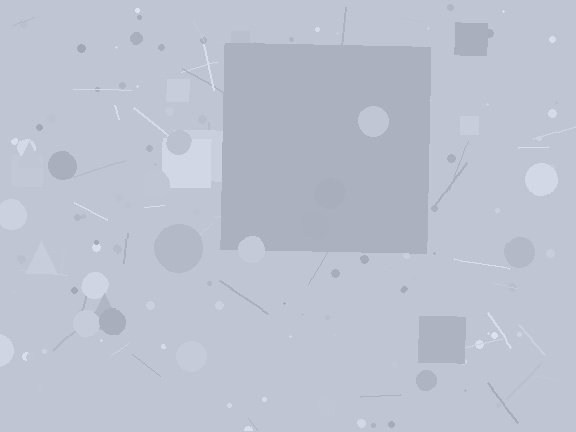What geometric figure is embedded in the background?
A square is embedded in the background.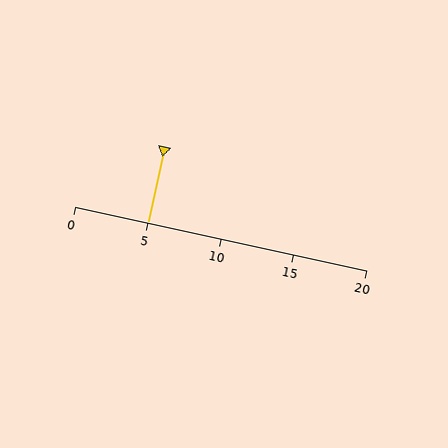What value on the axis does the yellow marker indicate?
The marker indicates approximately 5.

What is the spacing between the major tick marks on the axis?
The major ticks are spaced 5 apart.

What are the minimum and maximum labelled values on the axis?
The axis runs from 0 to 20.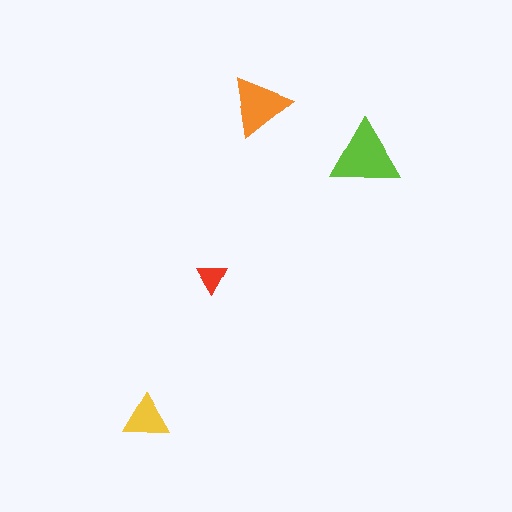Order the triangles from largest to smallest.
the lime one, the orange one, the yellow one, the red one.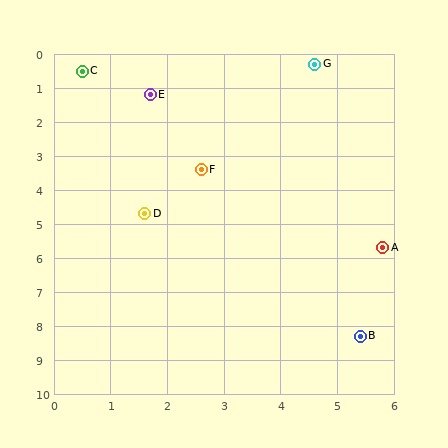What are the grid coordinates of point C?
Point C is at approximately (0.5, 0.5).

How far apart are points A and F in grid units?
Points A and F are about 3.9 grid units apart.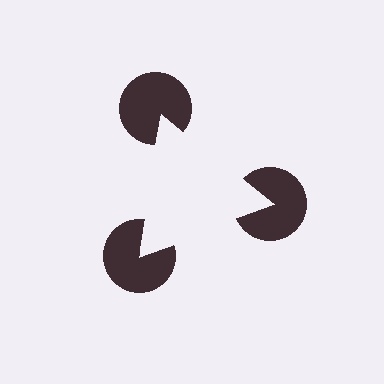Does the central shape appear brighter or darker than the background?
It typically appears slightly brighter than the background, even though no actual brightness change is drawn.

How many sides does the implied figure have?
3 sides.